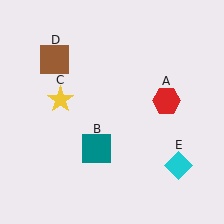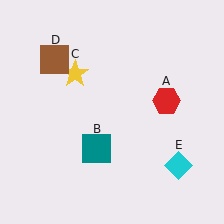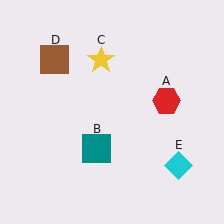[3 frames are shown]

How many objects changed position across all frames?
1 object changed position: yellow star (object C).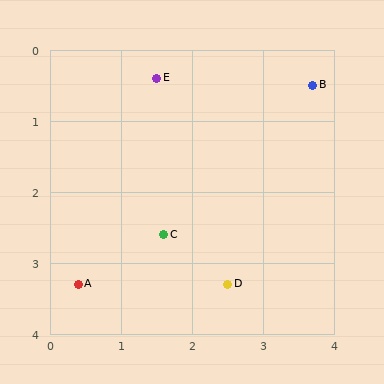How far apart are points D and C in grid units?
Points D and C are about 1.1 grid units apart.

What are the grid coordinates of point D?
Point D is at approximately (2.5, 3.3).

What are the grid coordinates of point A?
Point A is at approximately (0.4, 3.3).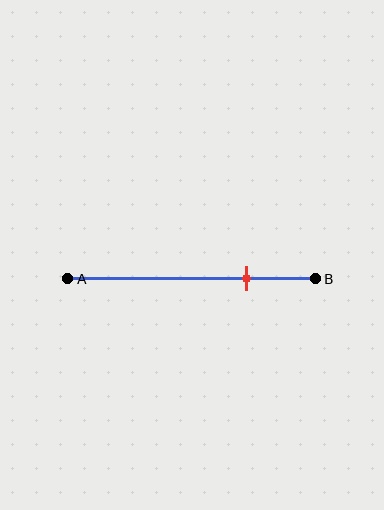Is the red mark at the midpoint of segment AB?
No, the mark is at about 70% from A, not at the 50% midpoint.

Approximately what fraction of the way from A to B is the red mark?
The red mark is approximately 70% of the way from A to B.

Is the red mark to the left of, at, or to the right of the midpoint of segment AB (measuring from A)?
The red mark is to the right of the midpoint of segment AB.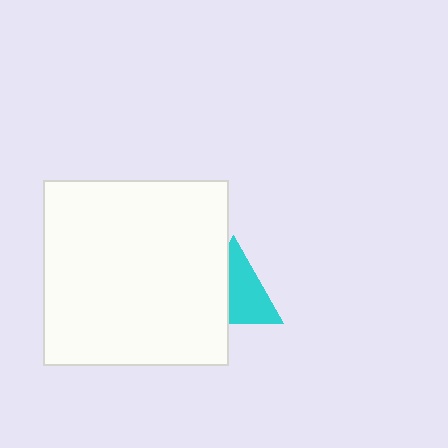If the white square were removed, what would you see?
You would see the complete cyan triangle.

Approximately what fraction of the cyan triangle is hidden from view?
Roughly 43% of the cyan triangle is hidden behind the white square.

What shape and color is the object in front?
The object in front is a white square.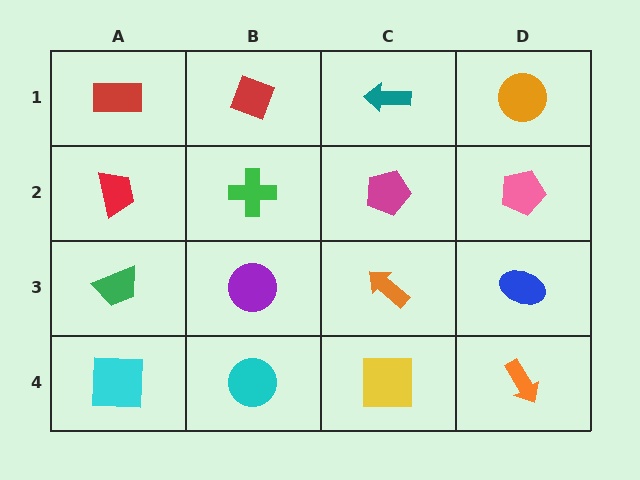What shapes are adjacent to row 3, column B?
A green cross (row 2, column B), a cyan circle (row 4, column B), a green trapezoid (row 3, column A), an orange arrow (row 3, column C).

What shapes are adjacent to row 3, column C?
A magenta pentagon (row 2, column C), a yellow square (row 4, column C), a purple circle (row 3, column B), a blue ellipse (row 3, column D).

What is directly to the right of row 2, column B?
A magenta pentagon.